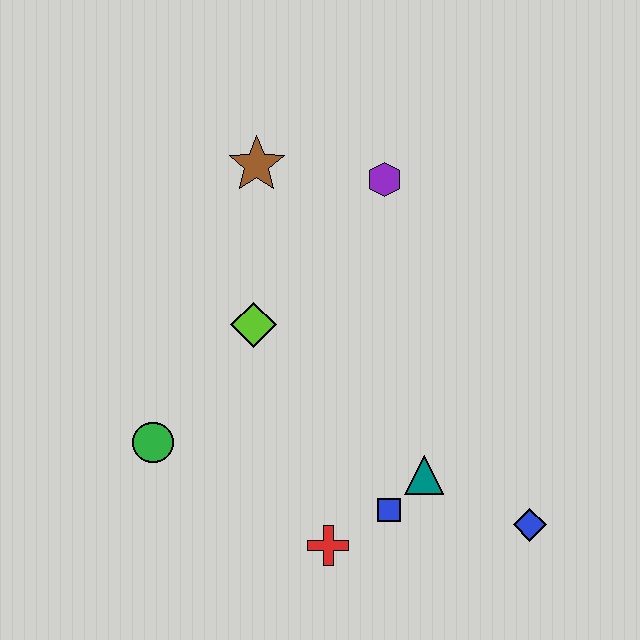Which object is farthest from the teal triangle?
The brown star is farthest from the teal triangle.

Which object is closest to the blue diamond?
The teal triangle is closest to the blue diamond.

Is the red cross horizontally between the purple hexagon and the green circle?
Yes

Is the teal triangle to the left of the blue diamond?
Yes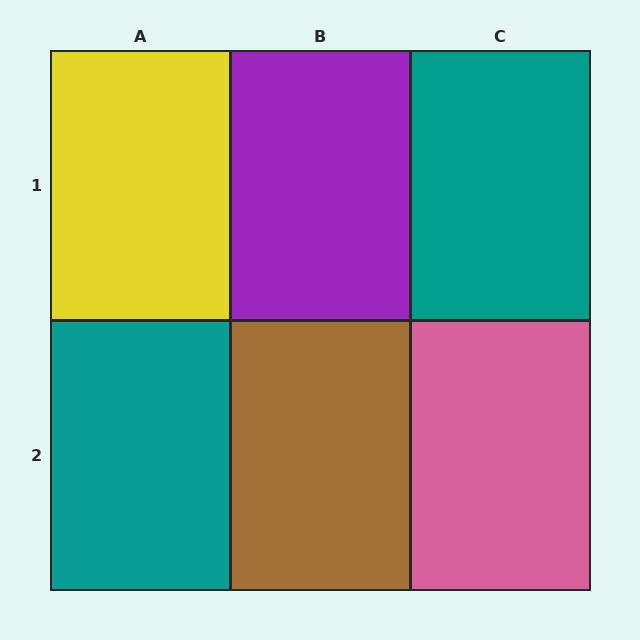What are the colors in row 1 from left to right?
Yellow, purple, teal.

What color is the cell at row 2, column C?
Pink.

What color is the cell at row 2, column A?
Teal.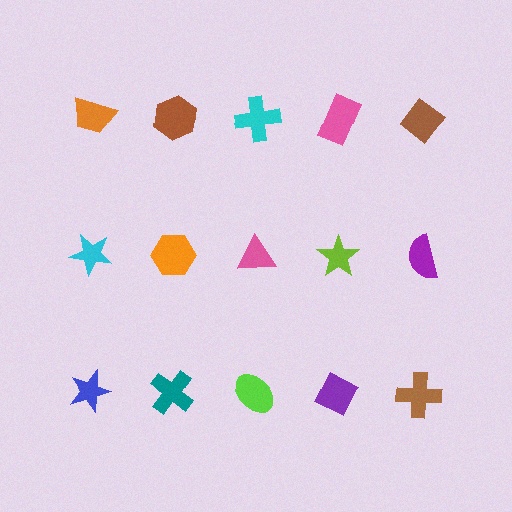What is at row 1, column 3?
A cyan cross.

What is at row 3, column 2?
A teal cross.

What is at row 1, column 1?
An orange trapezoid.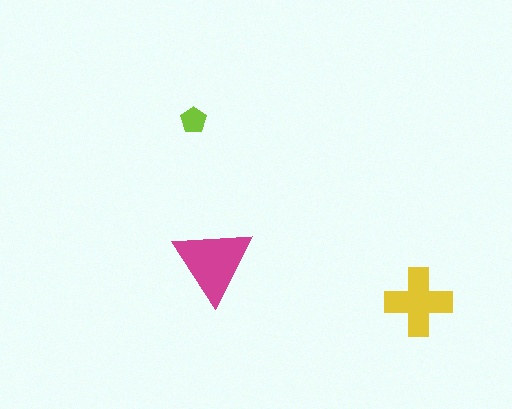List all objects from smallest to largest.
The lime pentagon, the yellow cross, the magenta triangle.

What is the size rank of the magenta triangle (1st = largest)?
1st.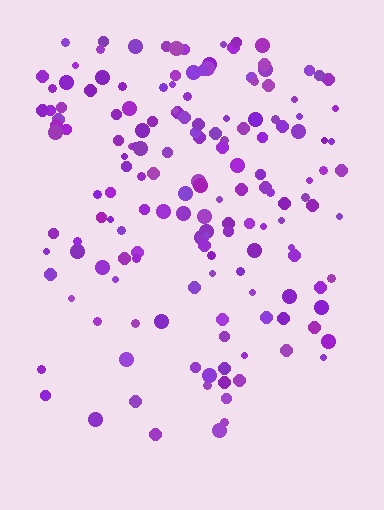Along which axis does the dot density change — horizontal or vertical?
Vertical.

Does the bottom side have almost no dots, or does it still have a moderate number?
Still a moderate number, just noticeably fewer than the top.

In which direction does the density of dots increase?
From bottom to top, with the top side densest.